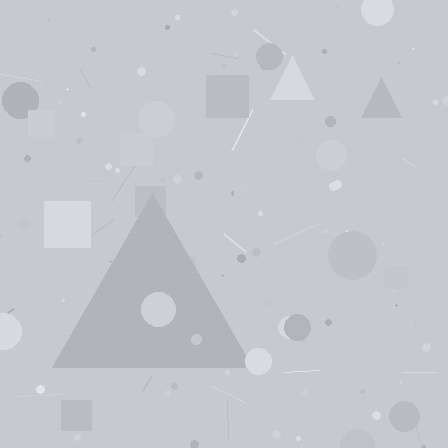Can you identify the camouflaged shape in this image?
The camouflaged shape is a triangle.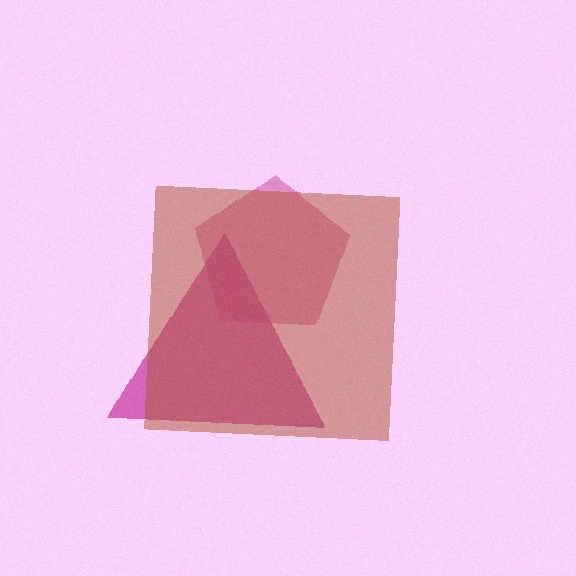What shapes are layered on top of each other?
The layered shapes are: a pink pentagon, a magenta triangle, a brown square.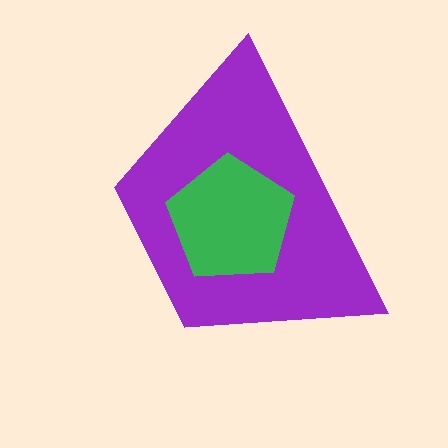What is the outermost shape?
The purple trapezoid.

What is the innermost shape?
The green pentagon.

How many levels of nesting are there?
2.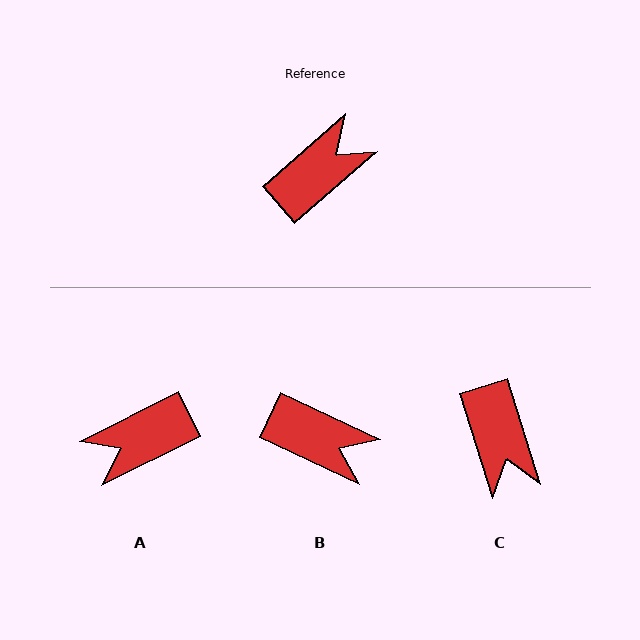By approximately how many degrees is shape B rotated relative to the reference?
Approximately 66 degrees clockwise.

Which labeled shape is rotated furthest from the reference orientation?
A, about 165 degrees away.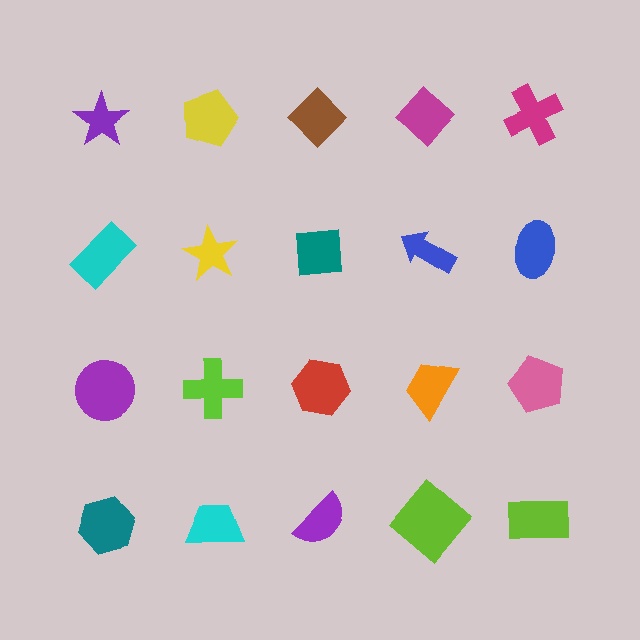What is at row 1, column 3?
A brown diamond.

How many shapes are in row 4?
5 shapes.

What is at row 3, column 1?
A purple circle.